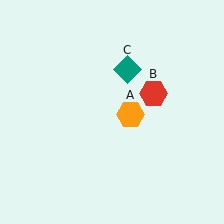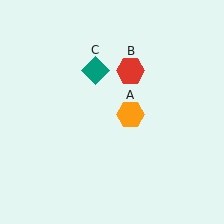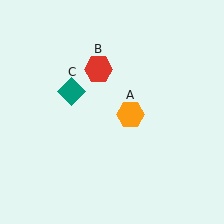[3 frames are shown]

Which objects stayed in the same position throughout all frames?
Orange hexagon (object A) remained stationary.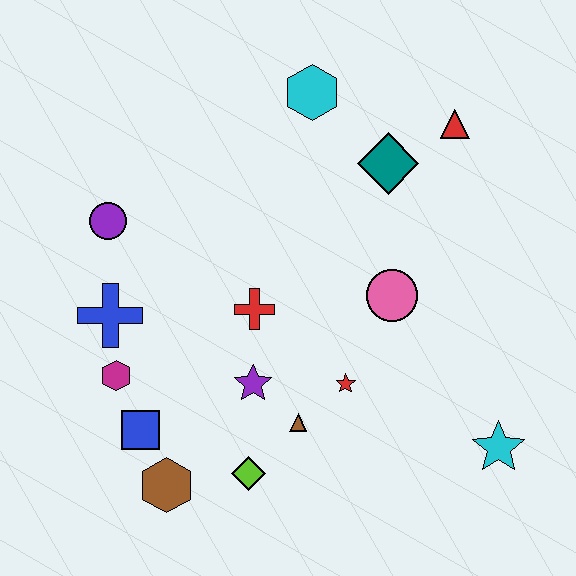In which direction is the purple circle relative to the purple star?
The purple circle is above the purple star.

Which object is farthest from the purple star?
The red triangle is farthest from the purple star.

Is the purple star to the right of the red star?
No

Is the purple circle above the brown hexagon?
Yes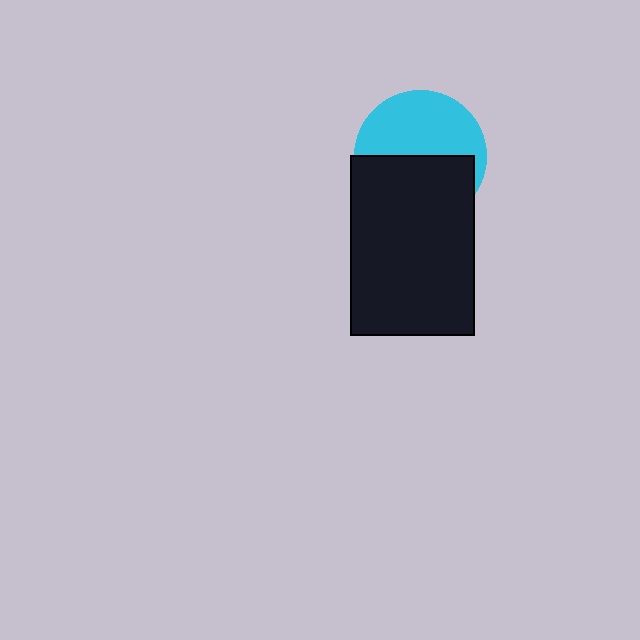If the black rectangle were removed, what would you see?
You would see the complete cyan circle.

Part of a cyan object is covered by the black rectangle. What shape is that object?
It is a circle.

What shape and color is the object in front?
The object in front is a black rectangle.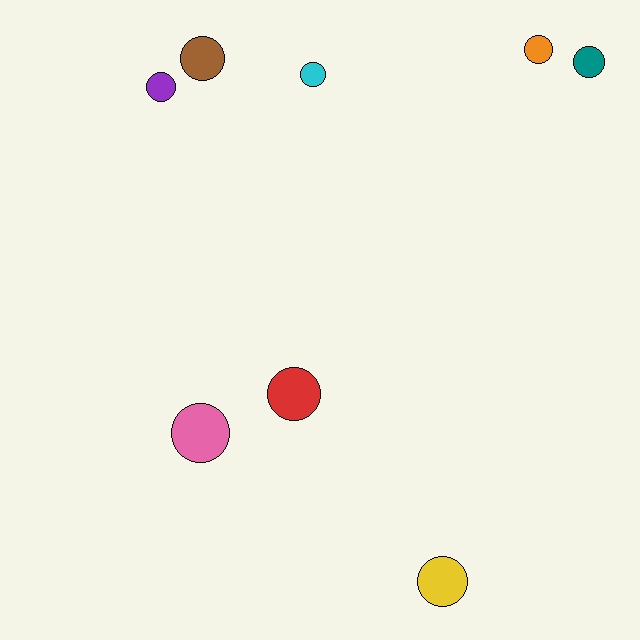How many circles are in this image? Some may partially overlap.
There are 8 circles.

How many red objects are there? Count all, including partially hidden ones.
There is 1 red object.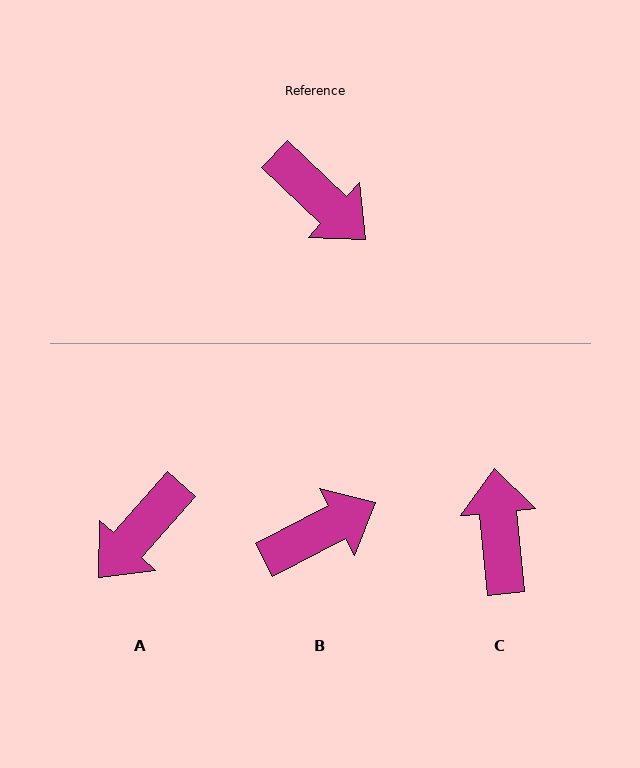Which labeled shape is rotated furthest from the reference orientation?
C, about 139 degrees away.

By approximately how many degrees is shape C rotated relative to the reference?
Approximately 139 degrees counter-clockwise.